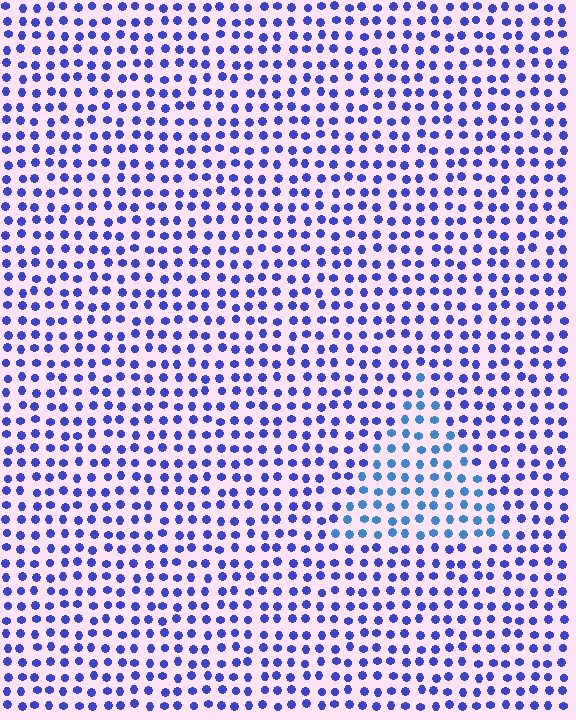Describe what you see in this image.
The image is filled with small blue elements in a uniform arrangement. A triangle-shaped region is visible where the elements are tinted to a slightly different hue, forming a subtle color boundary.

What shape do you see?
I see a triangle.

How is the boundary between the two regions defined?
The boundary is defined purely by a slight shift in hue (about 28 degrees). Spacing, size, and orientation are identical on both sides.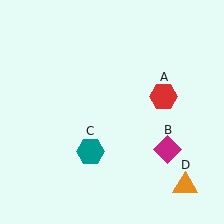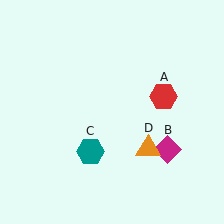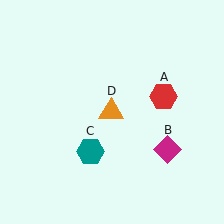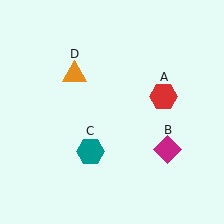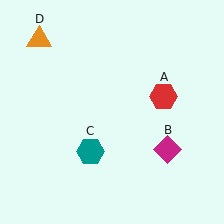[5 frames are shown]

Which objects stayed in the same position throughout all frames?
Red hexagon (object A) and magenta diamond (object B) and teal hexagon (object C) remained stationary.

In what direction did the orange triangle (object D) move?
The orange triangle (object D) moved up and to the left.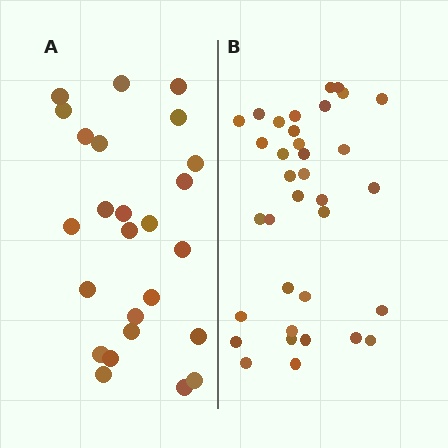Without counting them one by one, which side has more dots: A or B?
Region B (the right region) has more dots.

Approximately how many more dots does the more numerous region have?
Region B has roughly 10 or so more dots than region A.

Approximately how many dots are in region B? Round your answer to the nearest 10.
About 40 dots. (The exact count is 35, which rounds to 40.)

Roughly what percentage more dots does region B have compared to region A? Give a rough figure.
About 40% more.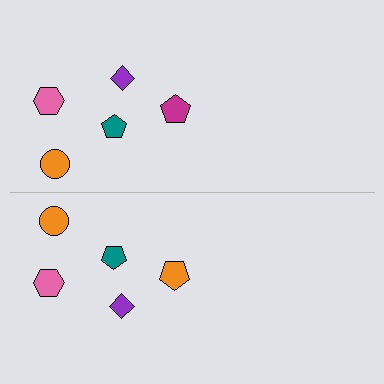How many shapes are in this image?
There are 10 shapes in this image.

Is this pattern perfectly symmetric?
No, the pattern is not perfectly symmetric. The orange pentagon on the bottom side breaks the symmetry — its mirror counterpart is magenta.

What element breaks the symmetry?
The orange pentagon on the bottom side breaks the symmetry — its mirror counterpart is magenta.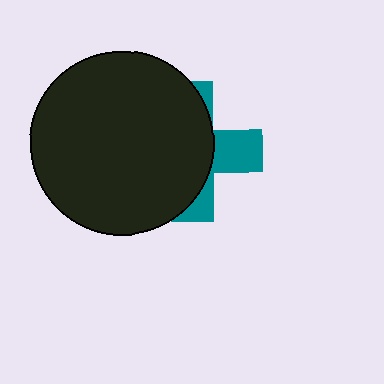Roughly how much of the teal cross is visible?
A small part of it is visible (roughly 34%).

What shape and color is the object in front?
The object in front is a black circle.